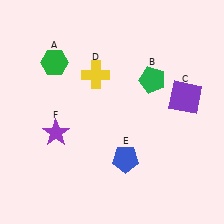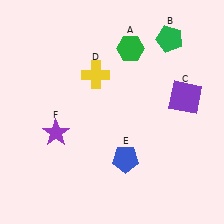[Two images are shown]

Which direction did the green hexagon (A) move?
The green hexagon (A) moved right.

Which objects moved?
The objects that moved are: the green hexagon (A), the green pentagon (B).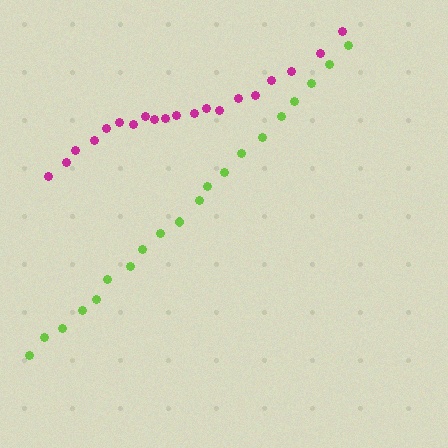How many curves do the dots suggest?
There are 2 distinct paths.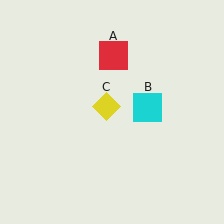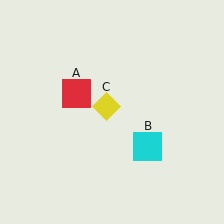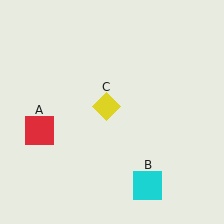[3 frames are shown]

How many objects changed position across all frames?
2 objects changed position: red square (object A), cyan square (object B).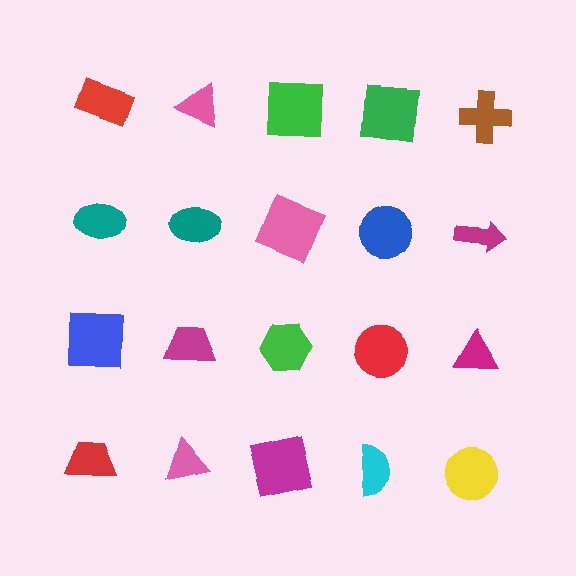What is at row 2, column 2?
A teal ellipse.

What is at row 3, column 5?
A magenta triangle.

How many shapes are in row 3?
5 shapes.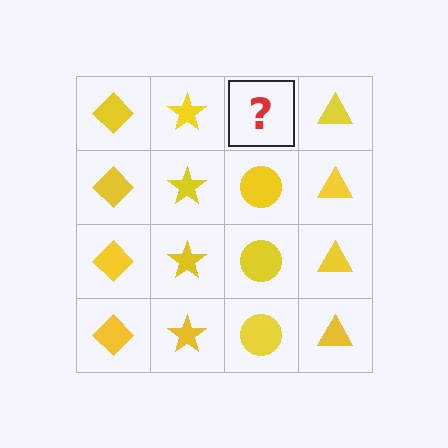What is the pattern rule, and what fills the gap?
The rule is that each column has a consistent shape. The gap should be filled with a yellow circle.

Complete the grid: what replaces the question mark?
The question mark should be replaced with a yellow circle.